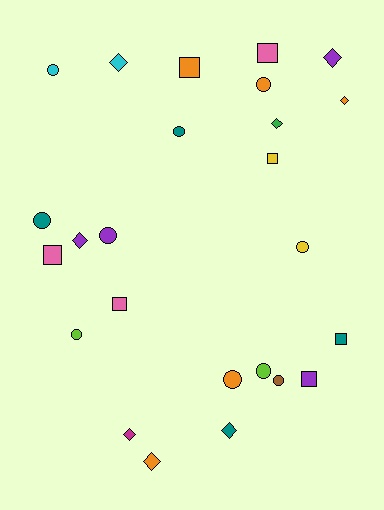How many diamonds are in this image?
There are 8 diamonds.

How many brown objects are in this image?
There is 1 brown object.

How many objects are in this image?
There are 25 objects.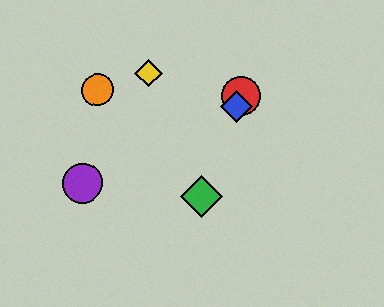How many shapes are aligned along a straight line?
3 shapes (the red circle, the blue diamond, the green diamond) are aligned along a straight line.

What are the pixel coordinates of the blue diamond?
The blue diamond is at (236, 106).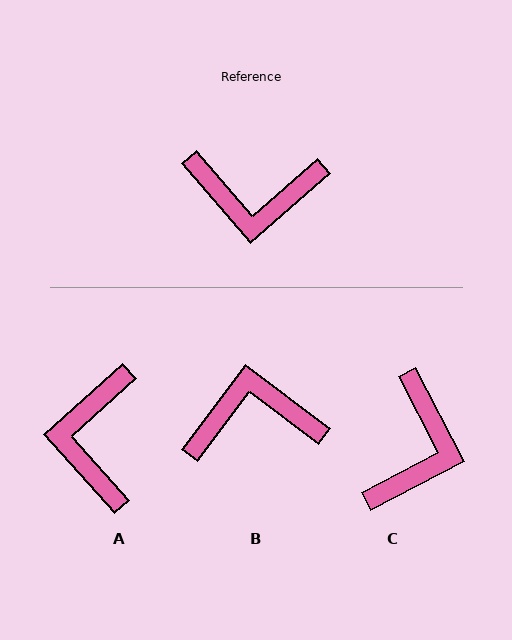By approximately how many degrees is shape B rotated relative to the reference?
Approximately 168 degrees clockwise.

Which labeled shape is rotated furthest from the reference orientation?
B, about 168 degrees away.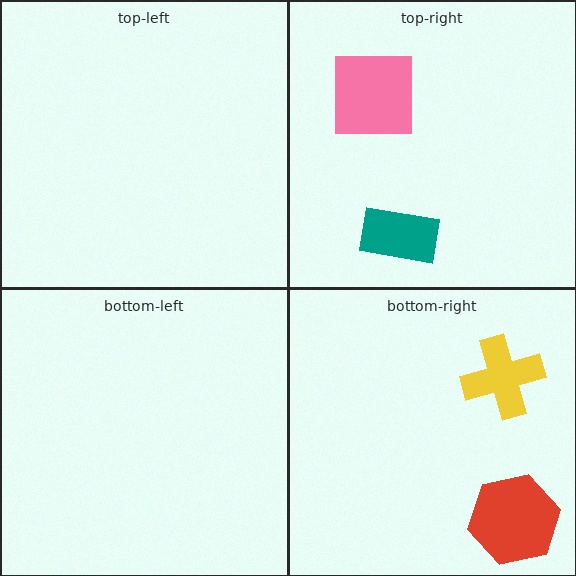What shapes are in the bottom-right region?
The red hexagon, the yellow cross.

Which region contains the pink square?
The top-right region.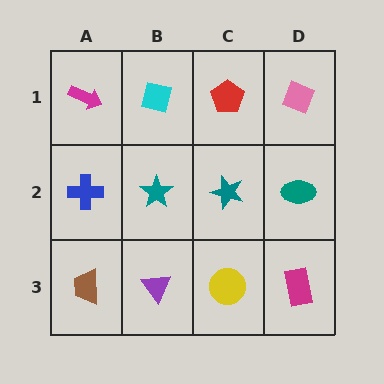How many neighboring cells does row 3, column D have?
2.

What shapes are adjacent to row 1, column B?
A teal star (row 2, column B), a magenta arrow (row 1, column A), a red pentagon (row 1, column C).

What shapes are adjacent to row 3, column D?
A teal ellipse (row 2, column D), a yellow circle (row 3, column C).